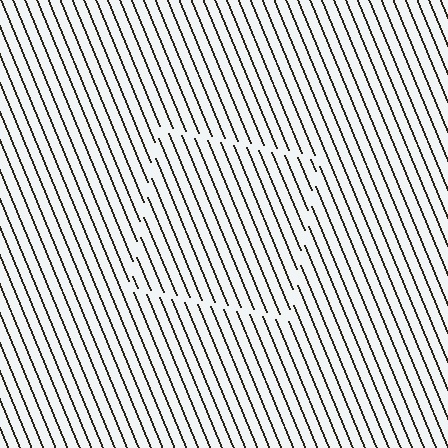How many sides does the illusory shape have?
4 sides — the line-ends trace a square.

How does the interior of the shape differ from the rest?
The interior of the shape contains the same grating, shifted by half a period — the contour is defined by the phase discontinuity where line-ends from the inner and outer gratings abut.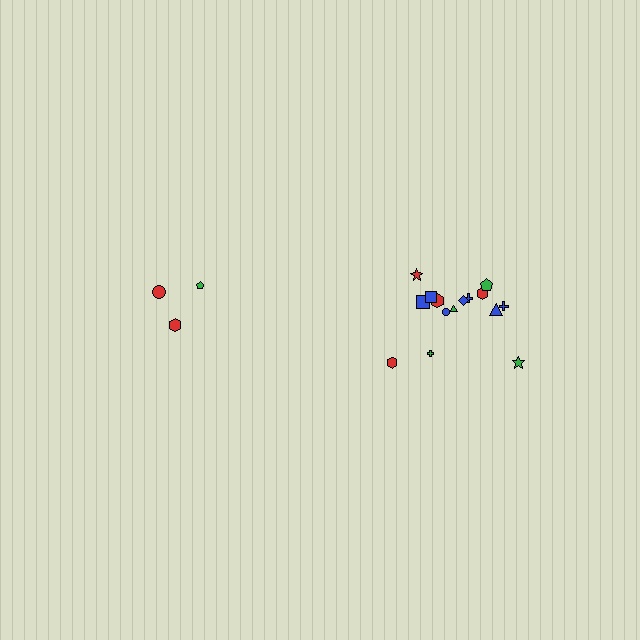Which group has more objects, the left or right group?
The right group.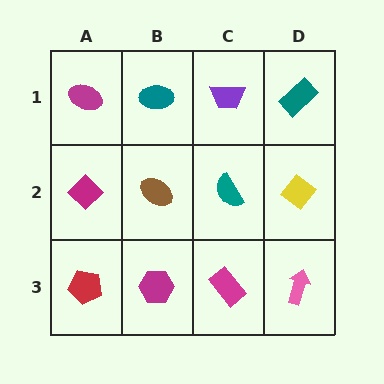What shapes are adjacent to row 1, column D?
A yellow diamond (row 2, column D), a purple trapezoid (row 1, column C).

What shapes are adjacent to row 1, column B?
A brown ellipse (row 2, column B), a magenta ellipse (row 1, column A), a purple trapezoid (row 1, column C).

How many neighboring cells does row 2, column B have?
4.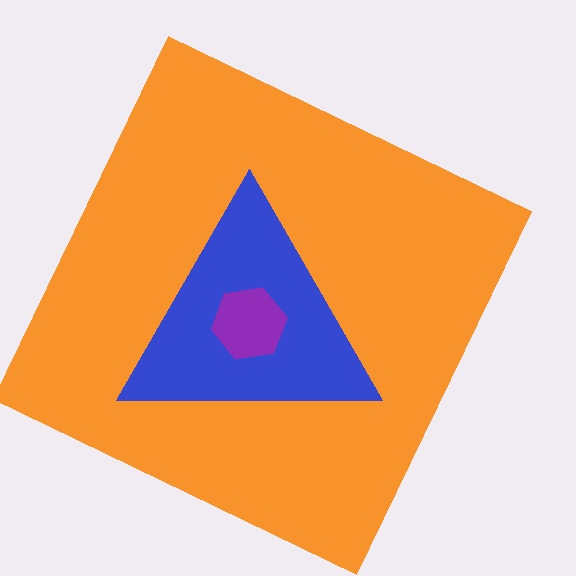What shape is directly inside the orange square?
The blue triangle.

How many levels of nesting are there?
3.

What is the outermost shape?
The orange square.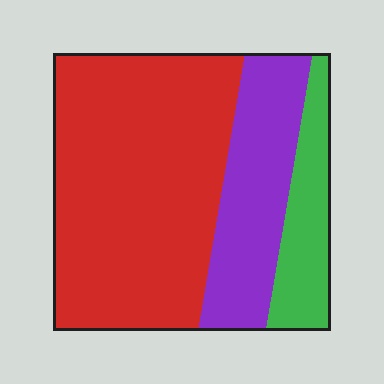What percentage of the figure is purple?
Purple takes up less than a quarter of the figure.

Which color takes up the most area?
Red, at roughly 60%.